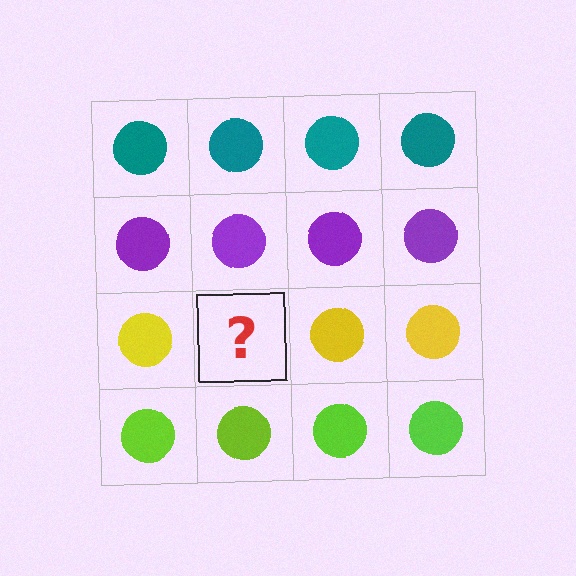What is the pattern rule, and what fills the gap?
The rule is that each row has a consistent color. The gap should be filled with a yellow circle.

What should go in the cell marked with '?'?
The missing cell should contain a yellow circle.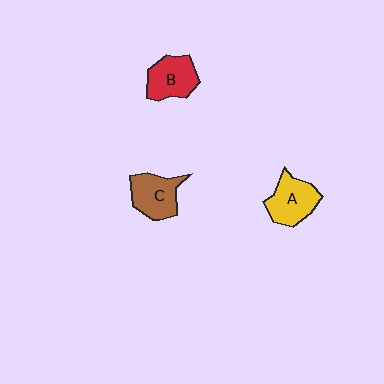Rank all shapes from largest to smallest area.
From largest to smallest: A (yellow), C (brown), B (red).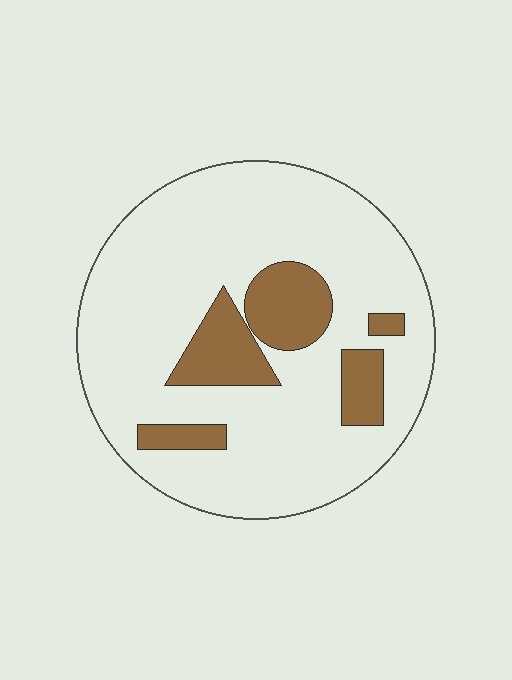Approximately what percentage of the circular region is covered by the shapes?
Approximately 20%.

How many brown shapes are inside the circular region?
5.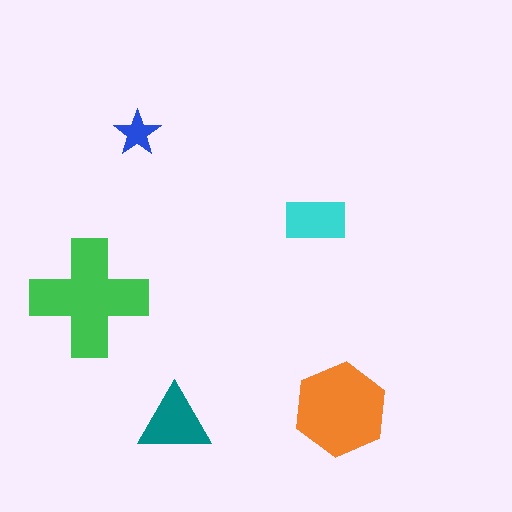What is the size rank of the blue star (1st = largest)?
5th.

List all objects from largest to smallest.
The green cross, the orange hexagon, the teal triangle, the cyan rectangle, the blue star.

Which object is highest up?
The blue star is topmost.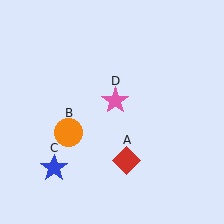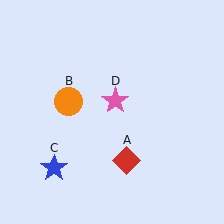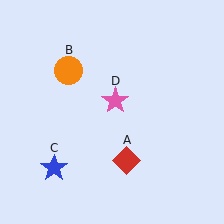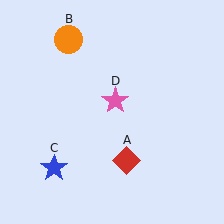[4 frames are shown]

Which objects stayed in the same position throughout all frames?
Red diamond (object A) and blue star (object C) and pink star (object D) remained stationary.